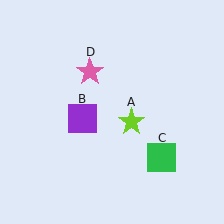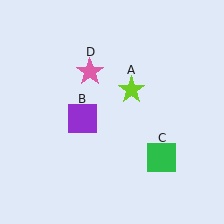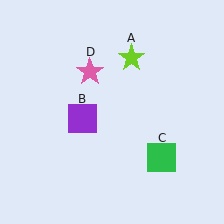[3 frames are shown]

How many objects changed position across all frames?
1 object changed position: lime star (object A).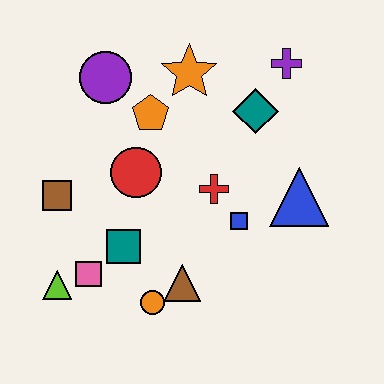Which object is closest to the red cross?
The blue square is closest to the red cross.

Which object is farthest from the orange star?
The lime triangle is farthest from the orange star.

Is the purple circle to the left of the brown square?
No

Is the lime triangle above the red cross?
No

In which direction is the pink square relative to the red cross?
The pink square is to the left of the red cross.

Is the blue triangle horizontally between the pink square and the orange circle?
No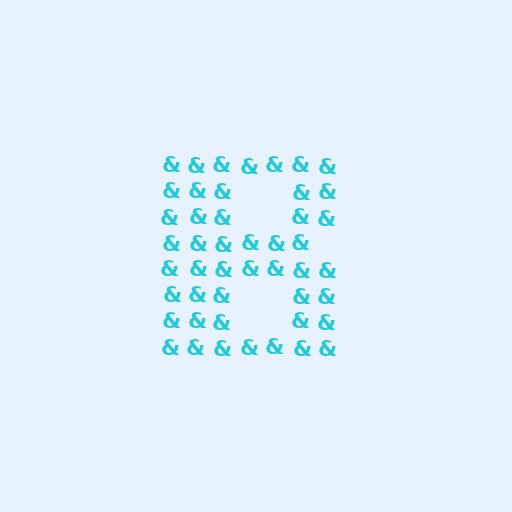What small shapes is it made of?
It is made of small ampersands.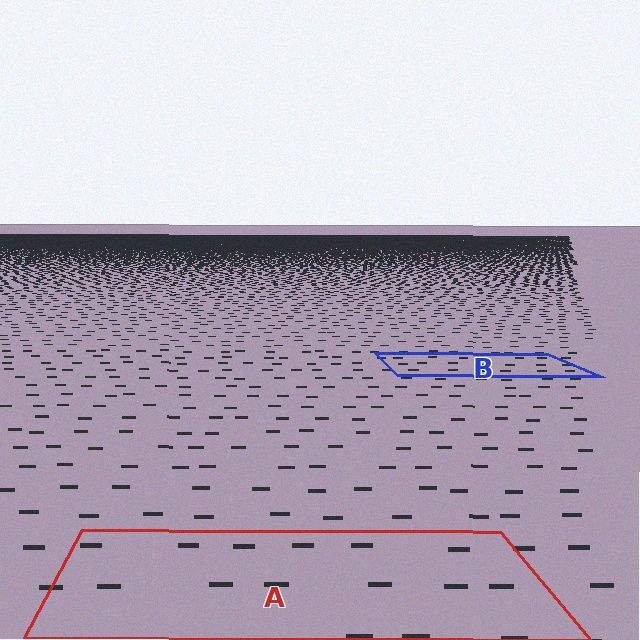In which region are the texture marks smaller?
The texture marks are smaller in region B, because it is farther away.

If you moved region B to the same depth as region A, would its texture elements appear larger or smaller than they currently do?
They would appear larger. At a closer depth, the same texture elements are projected at a bigger on-screen size.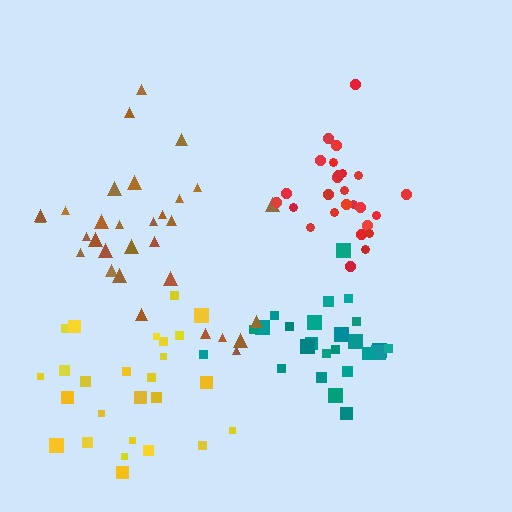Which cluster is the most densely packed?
Red.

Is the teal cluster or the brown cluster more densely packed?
Teal.